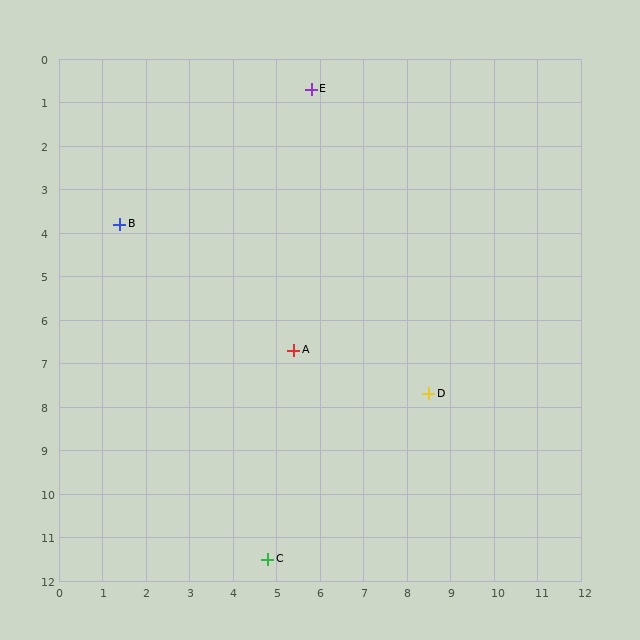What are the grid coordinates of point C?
Point C is at approximately (4.8, 11.5).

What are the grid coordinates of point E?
Point E is at approximately (5.8, 0.7).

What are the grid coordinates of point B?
Point B is at approximately (1.4, 3.8).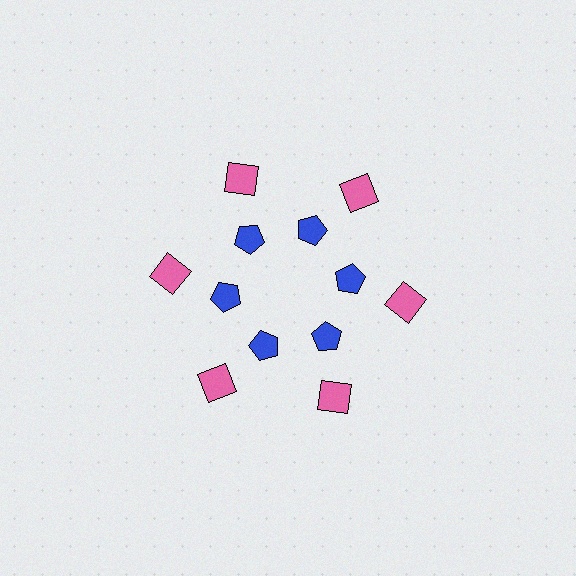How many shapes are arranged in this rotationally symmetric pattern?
There are 12 shapes, arranged in 6 groups of 2.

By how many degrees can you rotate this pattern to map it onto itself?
The pattern maps onto itself every 60 degrees of rotation.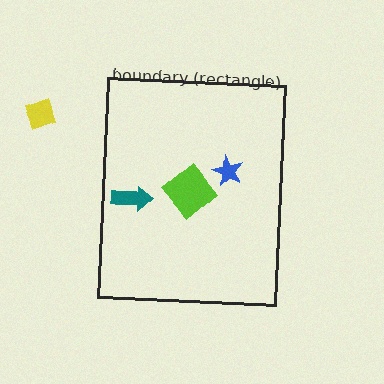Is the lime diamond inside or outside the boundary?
Inside.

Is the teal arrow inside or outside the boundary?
Inside.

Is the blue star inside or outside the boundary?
Inside.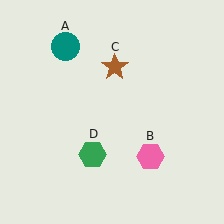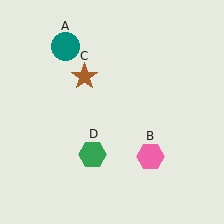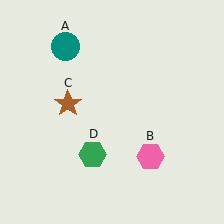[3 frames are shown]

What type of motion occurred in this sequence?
The brown star (object C) rotated counterclockwise around the center of the scene.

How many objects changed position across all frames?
1 object changed position: brown star (object C).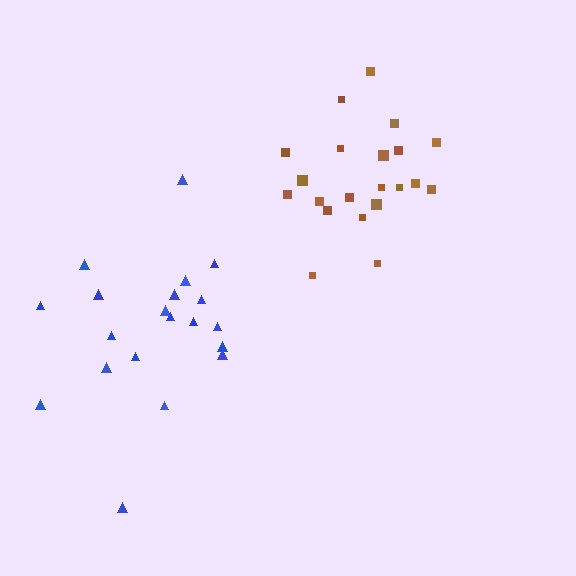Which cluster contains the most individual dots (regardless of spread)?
Brown (21).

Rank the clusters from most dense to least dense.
brown, blue.